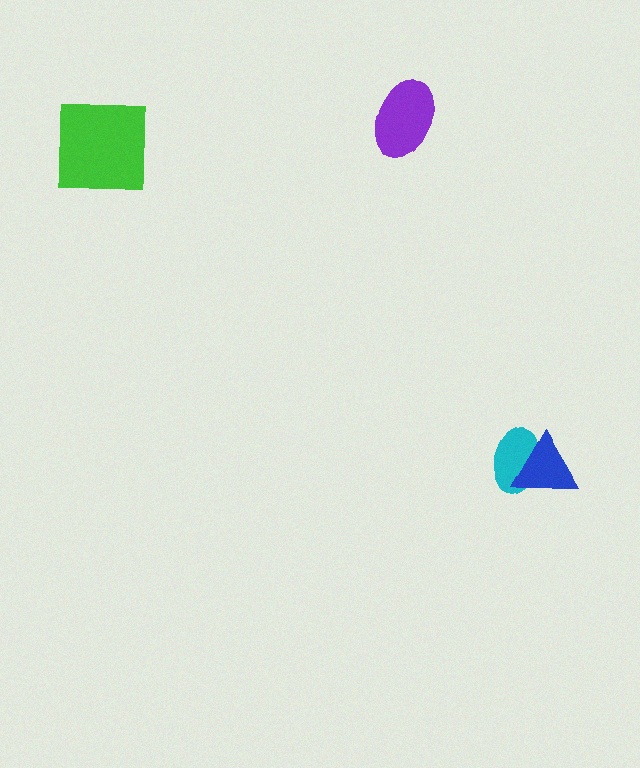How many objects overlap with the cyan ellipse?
1 object overlaps with the cyan ellipse.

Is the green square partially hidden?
No, no other shape covers it.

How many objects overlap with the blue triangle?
1 object overlaps with the blue triangle.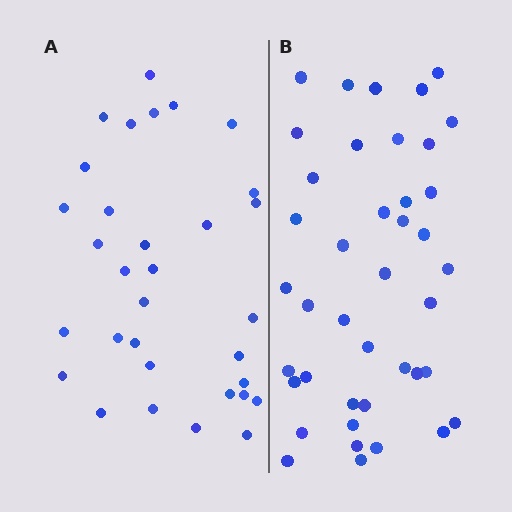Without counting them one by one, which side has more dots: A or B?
Region B (the right region) has more dots.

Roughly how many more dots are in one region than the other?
Region B has roughly 8 or so more dots than region A.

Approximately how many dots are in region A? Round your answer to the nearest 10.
About 30 dots. (The exact count is 32, which rounds to 30.)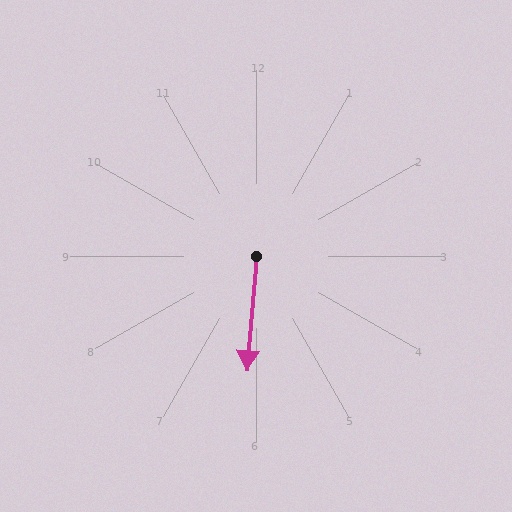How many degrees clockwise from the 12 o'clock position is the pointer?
Approximately 185 degrees.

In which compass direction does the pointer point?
South.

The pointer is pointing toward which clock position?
Roughly 6 o'clock.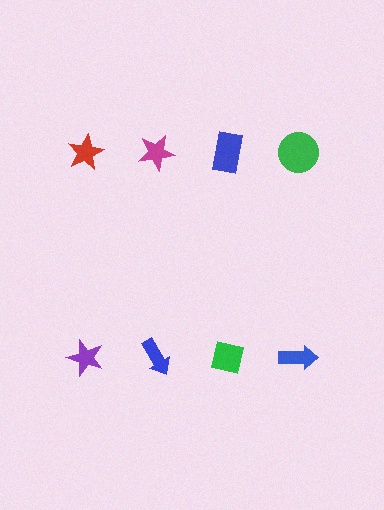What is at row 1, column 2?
A magenta star.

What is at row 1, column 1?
A red star.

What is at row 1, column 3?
A blue rectangle.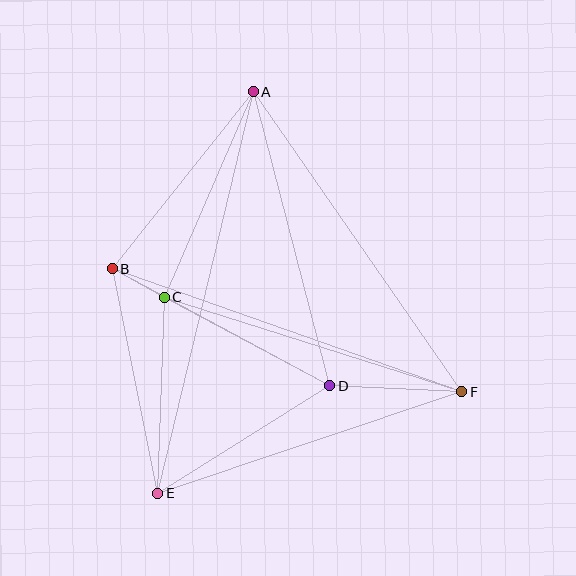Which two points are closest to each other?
Points B and C are closest to each other.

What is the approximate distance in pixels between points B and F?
The distance between B and F is approximately 371 pixels.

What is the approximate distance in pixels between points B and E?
The distance between B and E is approximately 229 pixels.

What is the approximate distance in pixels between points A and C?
The distance between A and C is approximately 224 pixels.